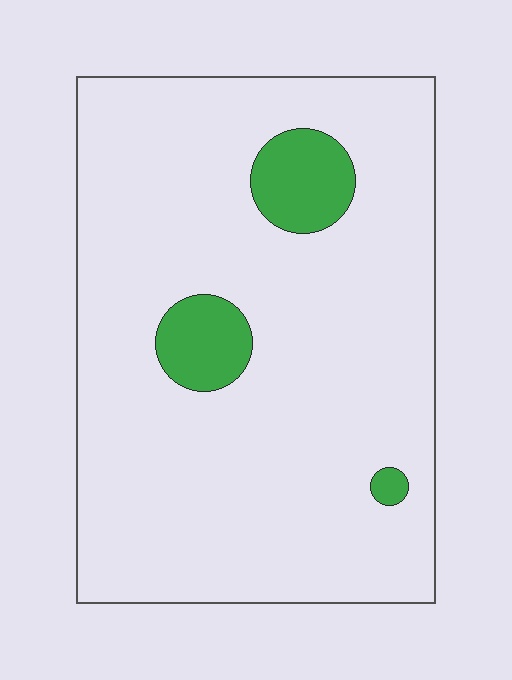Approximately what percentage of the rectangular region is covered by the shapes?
Approximately 10%.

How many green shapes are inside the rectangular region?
3.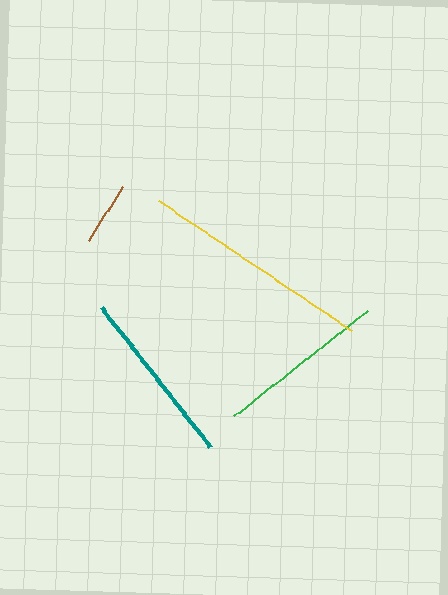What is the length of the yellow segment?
The yellow segment is approximately 233 pixels long.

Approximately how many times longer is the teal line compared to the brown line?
The teal line is approximately 2.8 times the length of the brown line.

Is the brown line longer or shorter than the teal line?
The teal line is longer than the brown line.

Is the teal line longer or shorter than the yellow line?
The yellow line is longer than the teal line.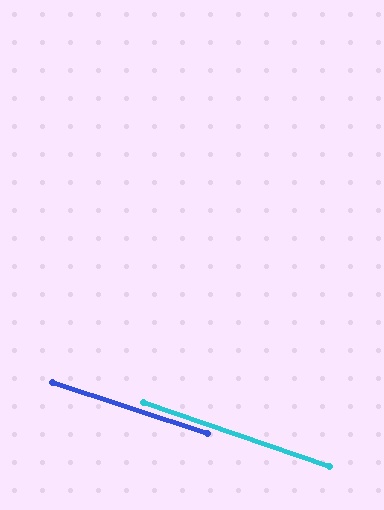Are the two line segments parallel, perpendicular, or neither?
Parallel — their directions differ by only 0.7°.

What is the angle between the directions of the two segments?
Approximately 1 degree.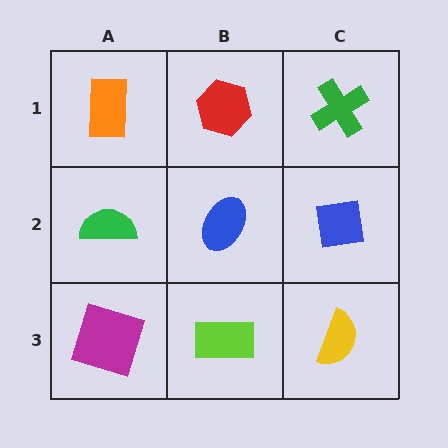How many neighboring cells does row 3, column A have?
2.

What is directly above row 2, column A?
An orange rectangle.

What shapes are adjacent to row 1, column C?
A blue square (row 2, column C), a red hexagon (row 1, column B).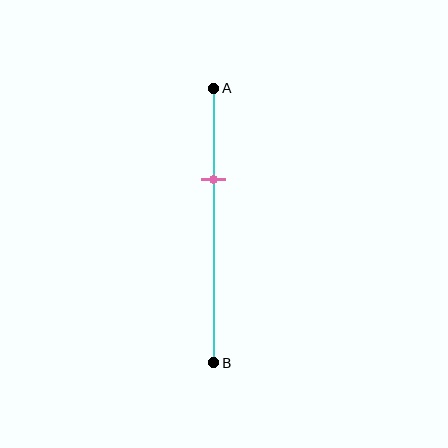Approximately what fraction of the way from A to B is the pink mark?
The pink mark is approximately 35% of the way from A to B.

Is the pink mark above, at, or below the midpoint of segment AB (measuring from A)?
The pink mark is above the midpoint of segment AB.